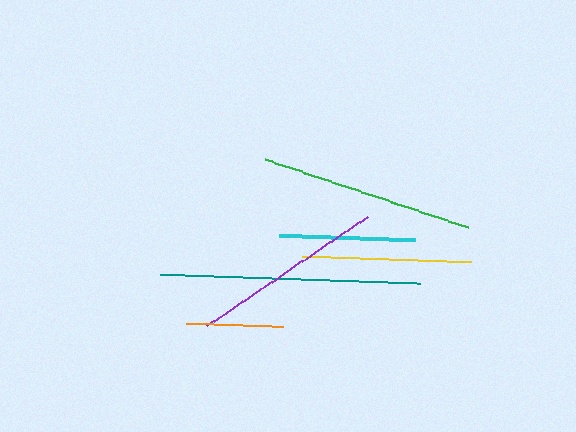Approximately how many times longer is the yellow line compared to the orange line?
The yellow line is approximately 1.7 times the length of the orange line.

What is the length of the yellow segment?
The yellow segment is approximately 169 pixels long.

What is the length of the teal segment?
The teal segment is approximately 260 pixels long.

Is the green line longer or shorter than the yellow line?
The green line is longer than the yellow line.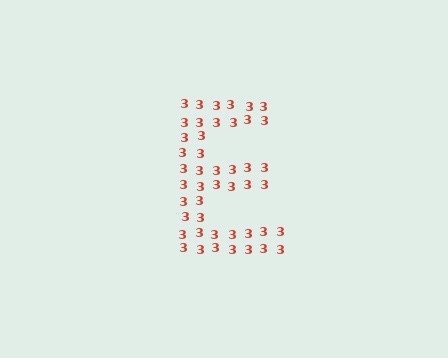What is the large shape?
The large shape is the letter E.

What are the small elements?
The small elements are digit 3's.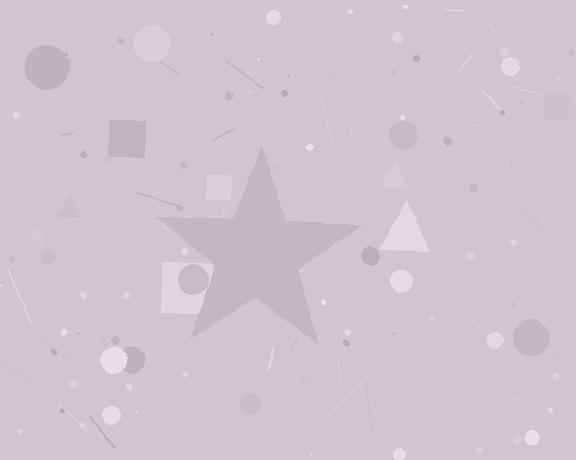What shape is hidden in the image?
A star is hidden in the image.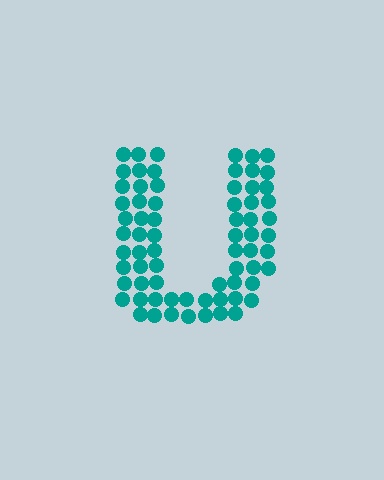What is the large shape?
The large shape is the letter U.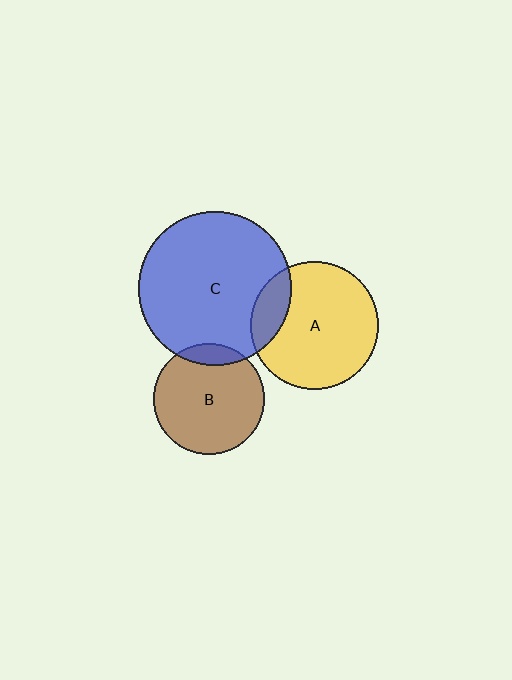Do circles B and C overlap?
Yes.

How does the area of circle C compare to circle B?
Approximately 1.9 times.